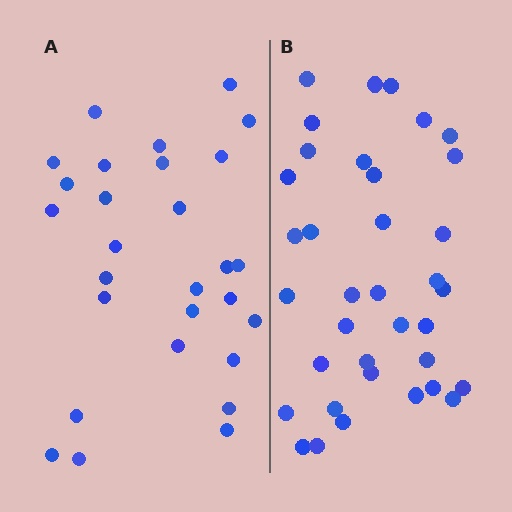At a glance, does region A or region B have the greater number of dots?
Region B (the right region) has more dots.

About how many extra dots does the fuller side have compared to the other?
Region B has roughly 8 or so more dots than region A.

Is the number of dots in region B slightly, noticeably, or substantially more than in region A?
Region B has noticeably more, but not dramatically so. The ratio is roughly 1.3 to 1.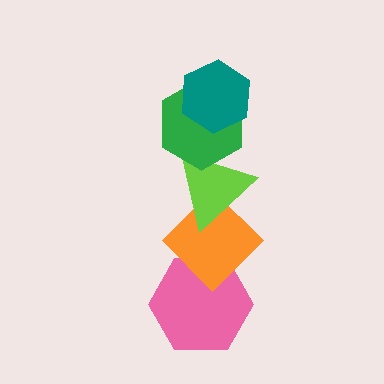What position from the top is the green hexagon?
The green hexagon is 2nd from the top.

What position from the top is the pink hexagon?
The pink hexagon is 5th from the top.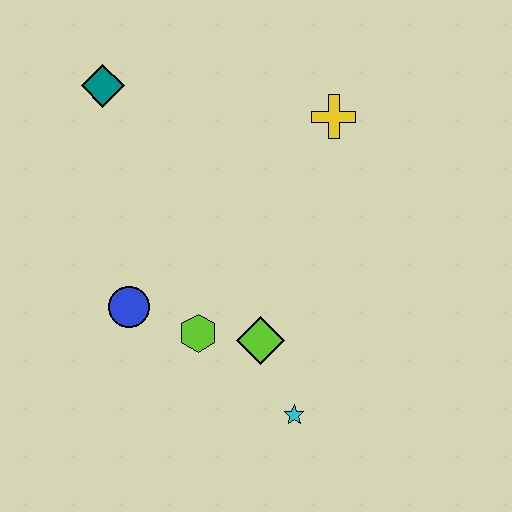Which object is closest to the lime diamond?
The lime hexagon is closest to the lime diamond.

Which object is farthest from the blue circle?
The yellow cross is farthest from the blue circle.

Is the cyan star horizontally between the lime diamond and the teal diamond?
No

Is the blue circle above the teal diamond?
No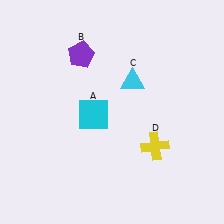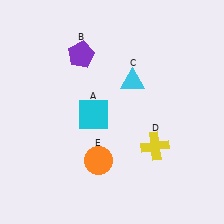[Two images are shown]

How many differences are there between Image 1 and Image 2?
There is 1 difference between the two images.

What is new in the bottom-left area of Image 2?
An orange circle (E) was added in the bottom-left area of Image 2.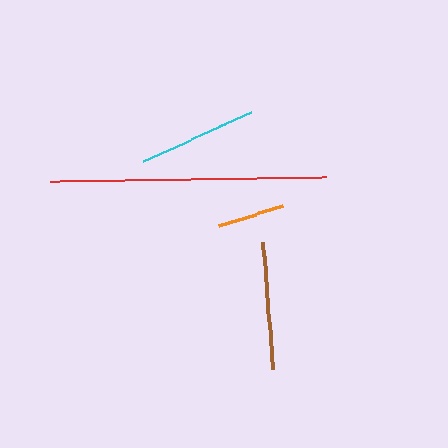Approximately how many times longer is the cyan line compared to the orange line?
The cyan line is approximately 1.8 times the length of the orange line.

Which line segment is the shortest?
The orange line is the shortest at approximately 67 pixels.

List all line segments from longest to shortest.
From longest to shortest: red, brown, cyan, orange.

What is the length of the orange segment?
The orange segment is approximately 67 pixels long.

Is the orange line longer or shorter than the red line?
The red line is longer than the orange line.